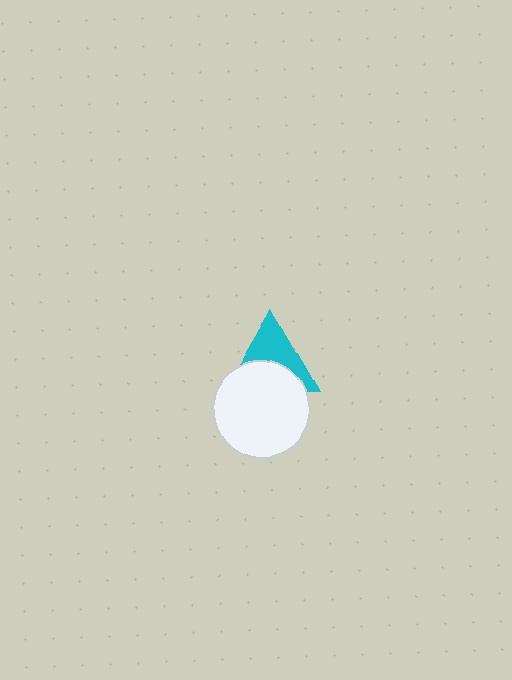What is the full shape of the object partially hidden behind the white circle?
The partially hidden object is a cyan triangle.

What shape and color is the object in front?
The object in front is a white circle.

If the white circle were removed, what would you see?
You would see the complete cyan triangle.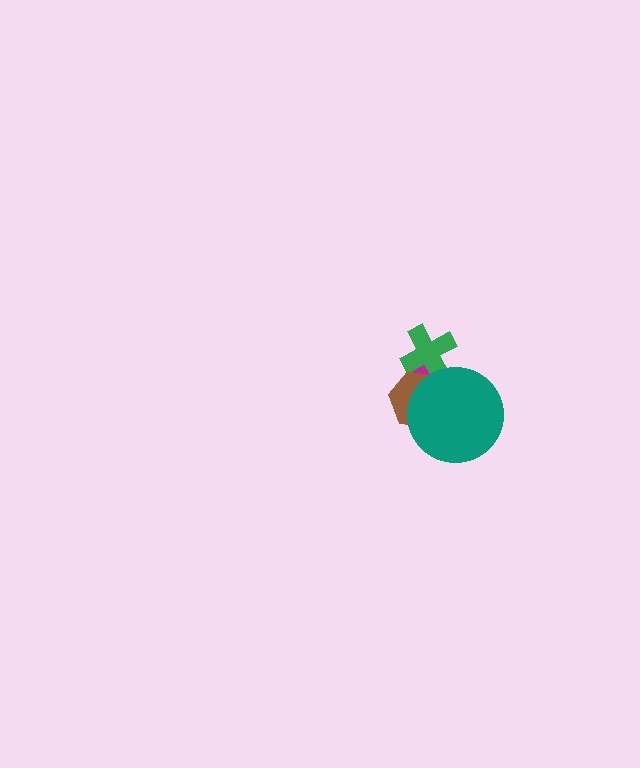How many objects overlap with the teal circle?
3 objects overlap with the teal circle.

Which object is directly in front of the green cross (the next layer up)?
The brown hexagon is directly in front of the green cross.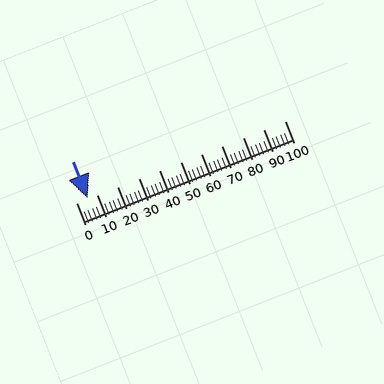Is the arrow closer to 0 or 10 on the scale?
The arrow is closer to 10.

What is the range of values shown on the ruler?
The ruler shows values from 0 to 100.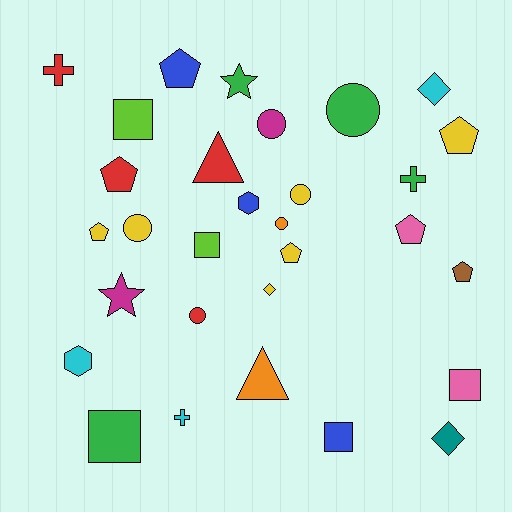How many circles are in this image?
There are 6 circles.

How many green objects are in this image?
There are 4 green objects.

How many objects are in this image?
There are 30 objects.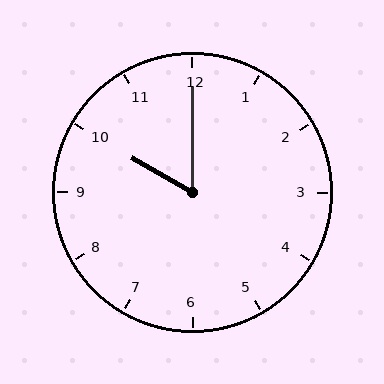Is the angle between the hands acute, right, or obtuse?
It is acute.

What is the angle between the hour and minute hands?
Approximately 60 degrees.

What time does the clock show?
10:00.